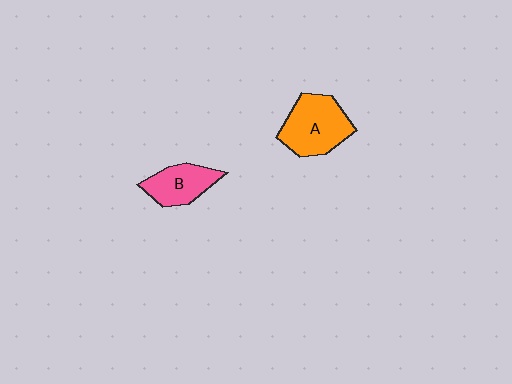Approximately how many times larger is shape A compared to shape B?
Approximately 1.4 times.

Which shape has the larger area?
Shape A (orange).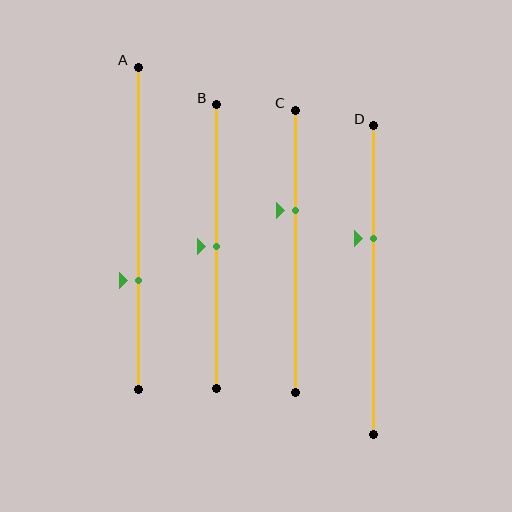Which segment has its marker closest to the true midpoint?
Segment B has its marker closest to the true midpoint.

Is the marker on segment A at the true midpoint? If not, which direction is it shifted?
No, the marker on segment A is shifted downward by about 16% of the segment length.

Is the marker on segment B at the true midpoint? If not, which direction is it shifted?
Yes, the marker on segment B is at the true midpoint.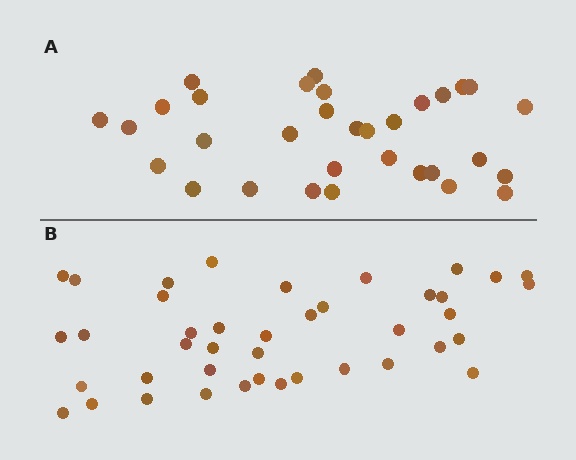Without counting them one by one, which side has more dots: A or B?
Region B (the bottom region) has more dots.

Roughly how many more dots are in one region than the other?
Region B has roughly 8 or so more dots than region A.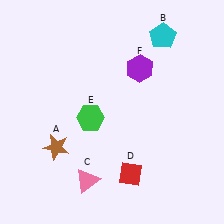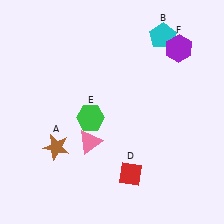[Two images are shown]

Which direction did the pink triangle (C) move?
The pink triangle (C) moved up.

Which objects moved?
The objects that moved are: the pink triangle (C), the purple hexagon (F).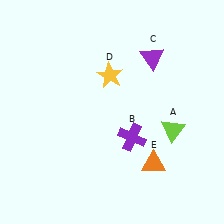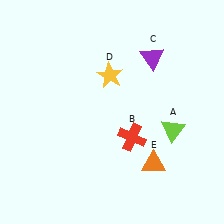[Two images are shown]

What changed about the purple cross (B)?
In Image 1, B is purple. In Image 2, it changed to red.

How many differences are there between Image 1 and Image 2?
There is 1 difference between the two images.